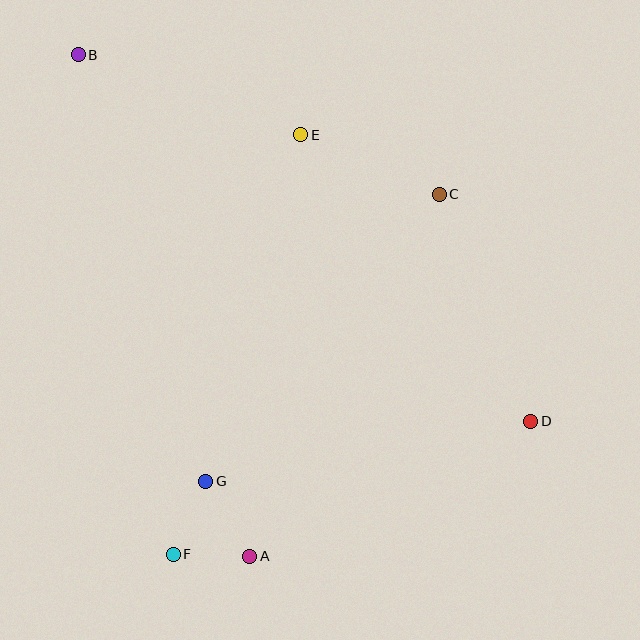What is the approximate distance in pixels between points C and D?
The distance between C and D is approximately 245 pixels.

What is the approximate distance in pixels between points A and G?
The distance between A and G is approximately 87 pixels.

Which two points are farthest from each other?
Points B and D are farthest from each other.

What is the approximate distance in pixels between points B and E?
The distance between B and E is approximately 236 pixels.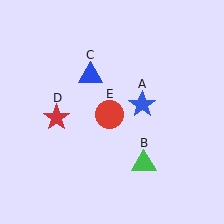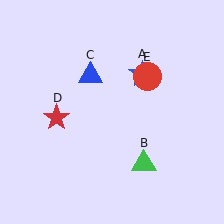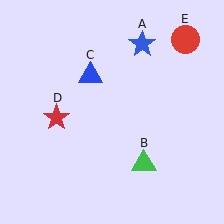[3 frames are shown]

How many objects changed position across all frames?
2 objects changed position: blue star (object A), red circle (object E).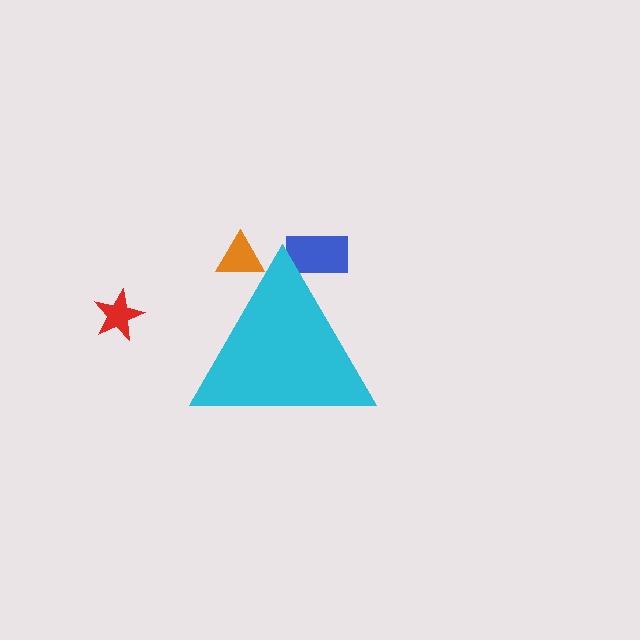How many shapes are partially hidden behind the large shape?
2 shapes are partially hidden.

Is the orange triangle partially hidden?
Yes, the orange triangle is partially hidden behind the cyan triangle.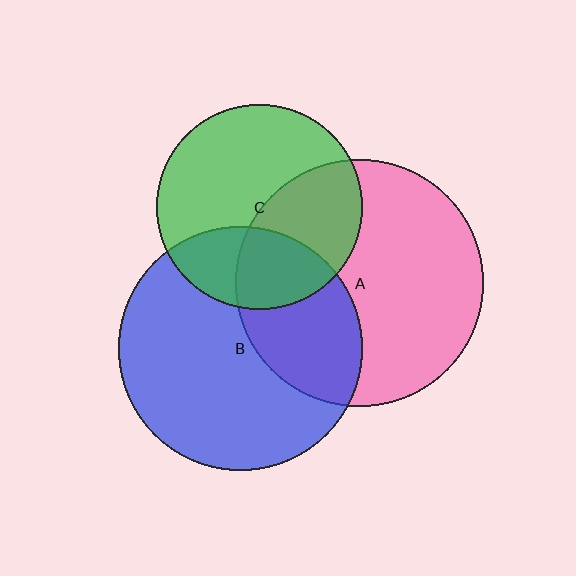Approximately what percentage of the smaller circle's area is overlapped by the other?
Approximately 30%.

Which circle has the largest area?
Circle A (pink).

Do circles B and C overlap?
Yes.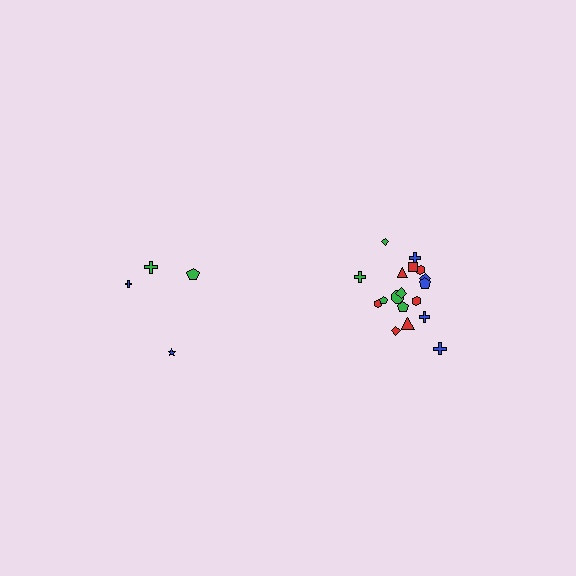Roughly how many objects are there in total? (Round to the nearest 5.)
Roughly 20 objects in total.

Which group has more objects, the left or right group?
The right group.